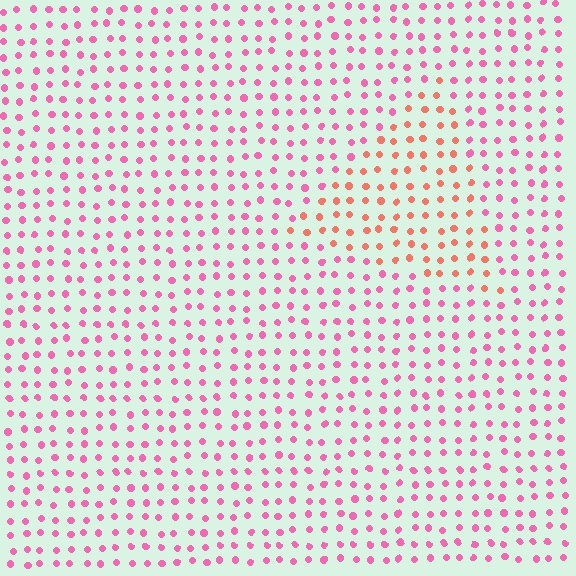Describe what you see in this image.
The image is filled with small pink elements in a uniform arrangement. A triangle-shaped region is visible where the elements are tinted to a slightly different hue, forming a subtle color boundary.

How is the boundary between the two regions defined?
The boundary is defined purely by a slight shift in hue (about 38 degrees). Spacing, size, and orientation are identical on both sides.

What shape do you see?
I see a triangle.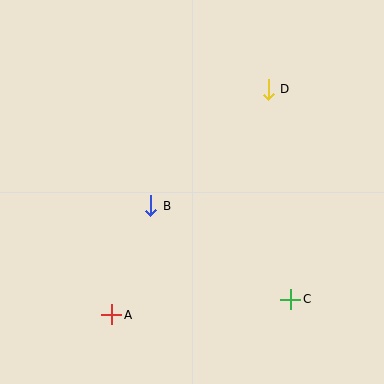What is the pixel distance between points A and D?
The distance between A and D is 274 pixels.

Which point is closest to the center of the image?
Point B at (151, 206) is closest to the center.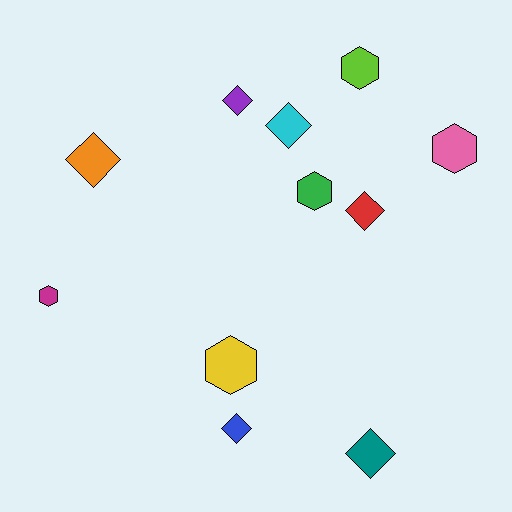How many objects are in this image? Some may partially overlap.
There are 11 objects.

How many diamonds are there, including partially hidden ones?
There are 6 diamonds.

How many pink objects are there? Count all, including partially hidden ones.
There is 1 pink object.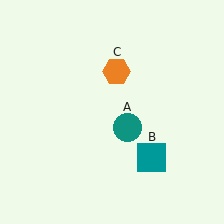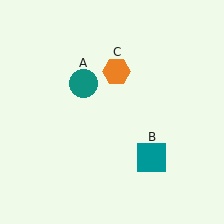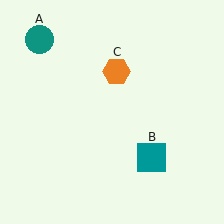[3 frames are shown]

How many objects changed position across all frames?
1 object changed position: teal circle (object A).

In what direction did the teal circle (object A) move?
The teal circle (object A) moved up and to the left.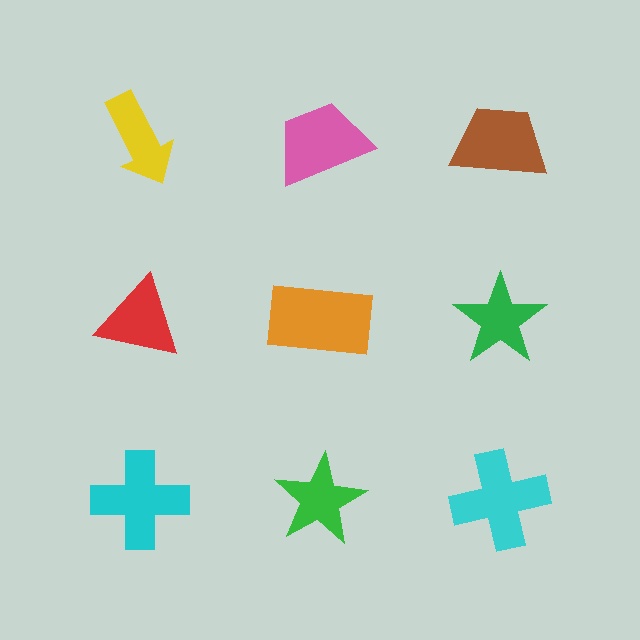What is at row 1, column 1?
A yellow arrow.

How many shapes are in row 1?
3 shapes.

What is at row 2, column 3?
A green star.